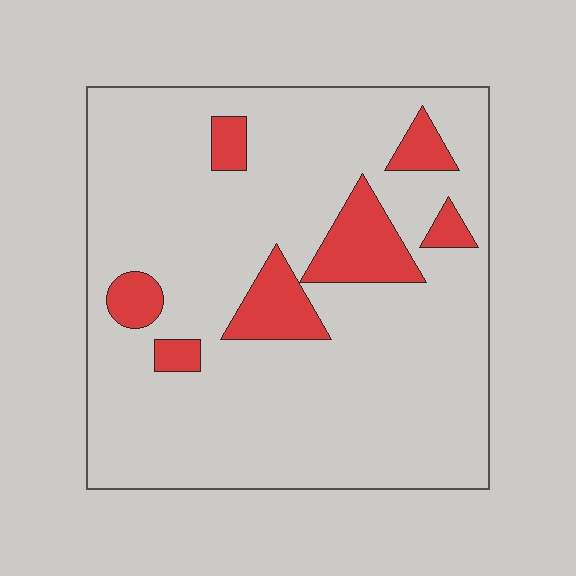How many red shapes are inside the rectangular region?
7.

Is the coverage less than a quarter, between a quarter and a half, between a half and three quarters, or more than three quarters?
Less than a quarter.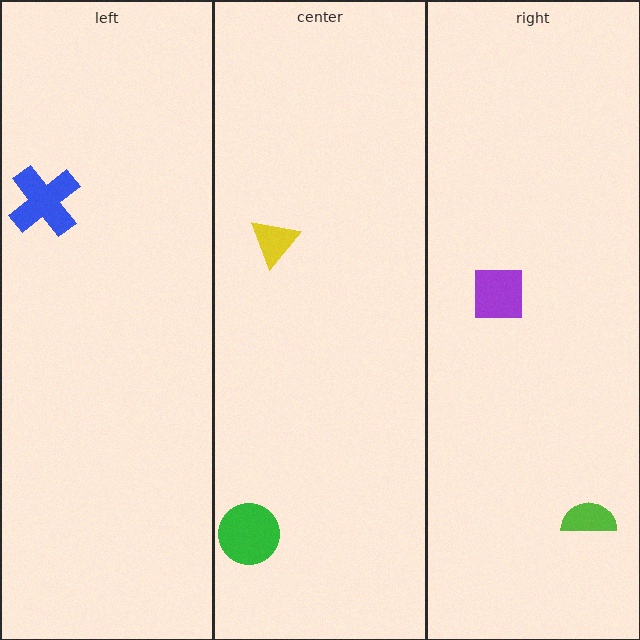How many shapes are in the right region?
2.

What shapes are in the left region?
The blue cross.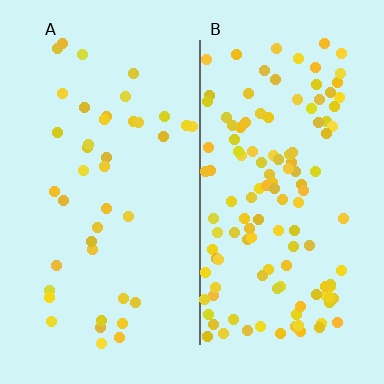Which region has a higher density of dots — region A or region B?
B (the right).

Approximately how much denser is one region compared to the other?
Approximately 3.1× — region B over region A.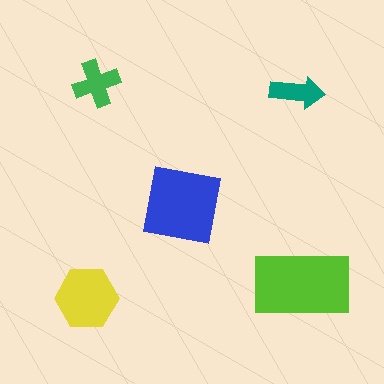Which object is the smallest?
The teal arrow.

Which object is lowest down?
The yellow hexagon is bottommost.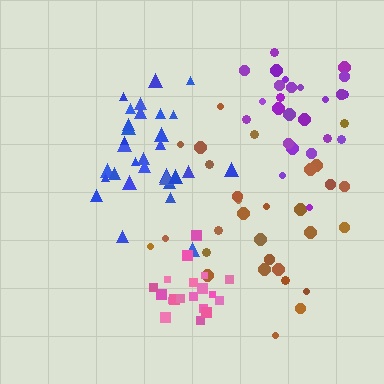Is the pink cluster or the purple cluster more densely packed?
Pink.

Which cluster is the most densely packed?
Pink.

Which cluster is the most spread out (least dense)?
Brown.